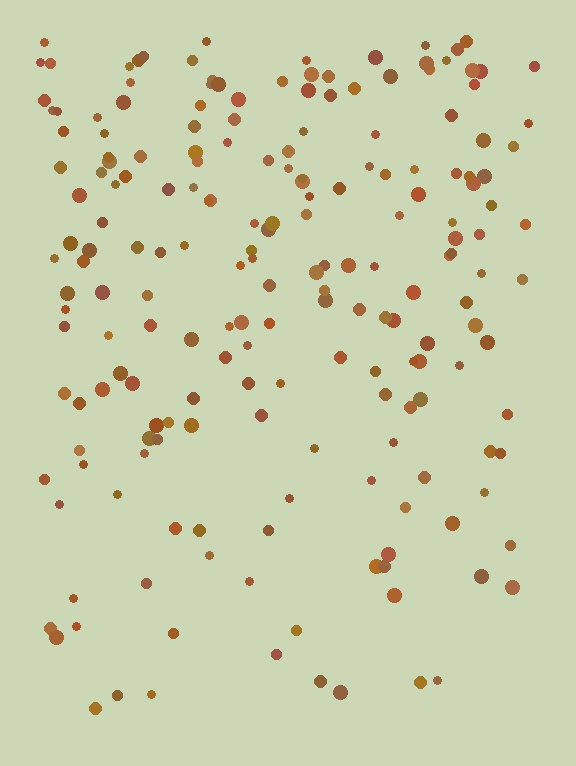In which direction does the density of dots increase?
From bottom to top, with the top side densest.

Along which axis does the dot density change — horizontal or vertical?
Vertical.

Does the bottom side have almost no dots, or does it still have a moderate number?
Still a moderate number, just noticeably fewer than the top.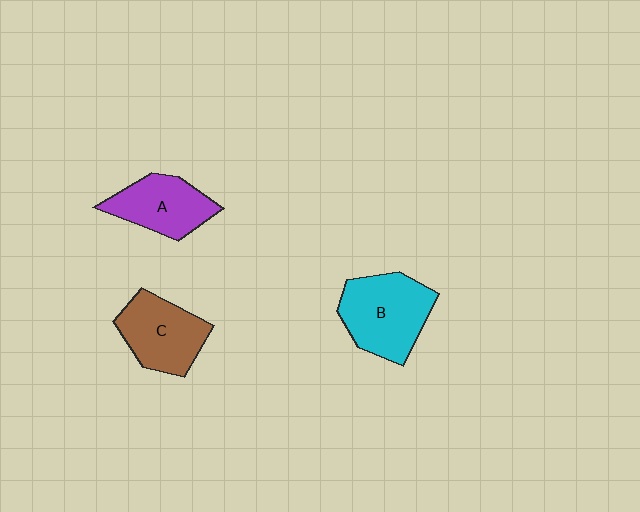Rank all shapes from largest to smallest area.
From largest to smallest: B (cyan), C (brown), A (purple).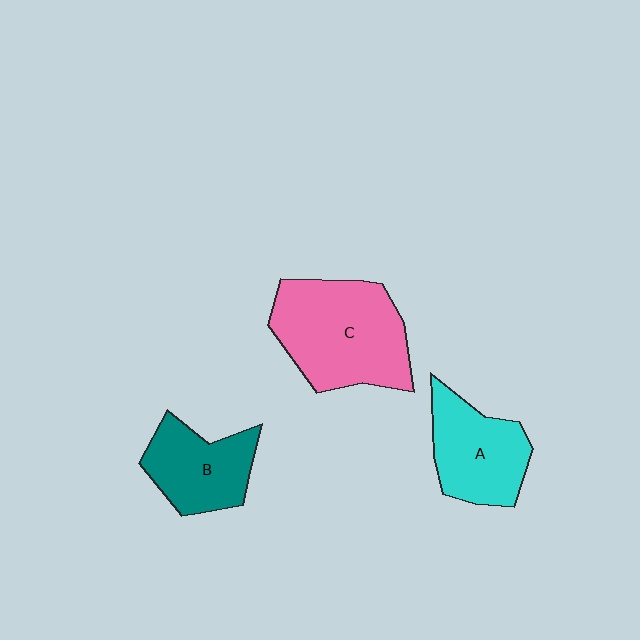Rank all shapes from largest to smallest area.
From largest to smallest: C (pink), A (cyan), B (teal).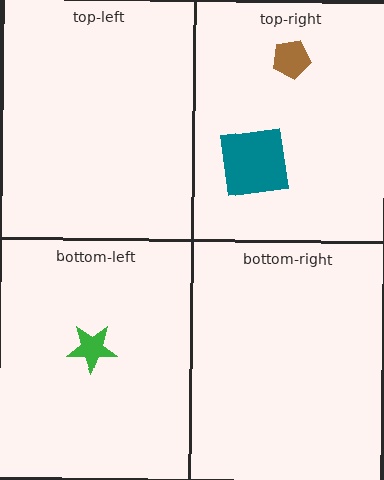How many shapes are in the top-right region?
2.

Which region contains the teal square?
The top-right region.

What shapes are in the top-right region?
The brown pentagon, the teal square.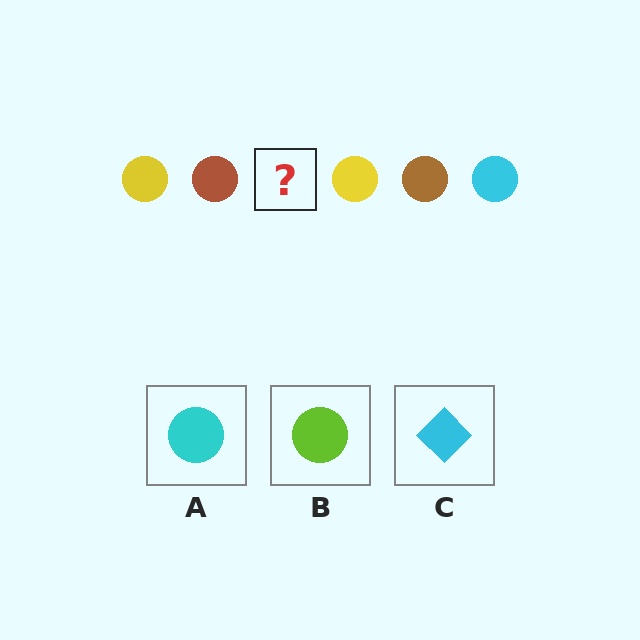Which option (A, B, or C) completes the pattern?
A.